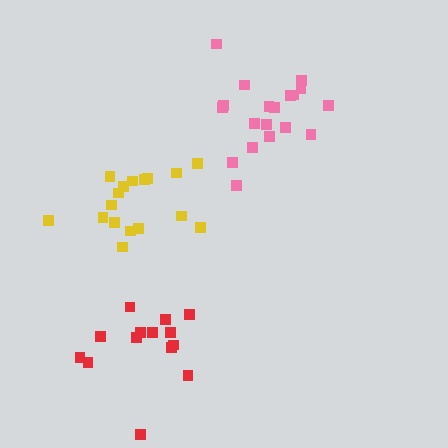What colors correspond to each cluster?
The clusters are colored: red, yellow, pink.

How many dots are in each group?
Group 1: 14 dots, Group 2: 17 dots, Group 3: 19 dots (50 total).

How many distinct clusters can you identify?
There are 3 distinct clusters.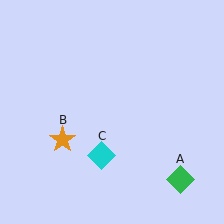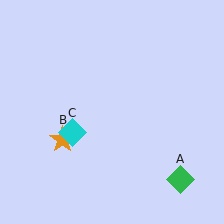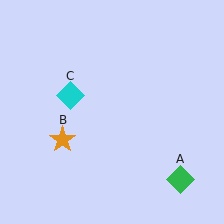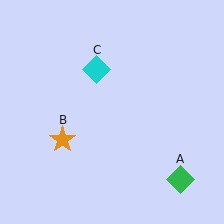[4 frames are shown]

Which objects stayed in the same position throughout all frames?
Green diamond (object A) and orange star (object B) remained stationary.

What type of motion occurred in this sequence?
The cyan diamond (object C) rotated clockwise around the center of the scene.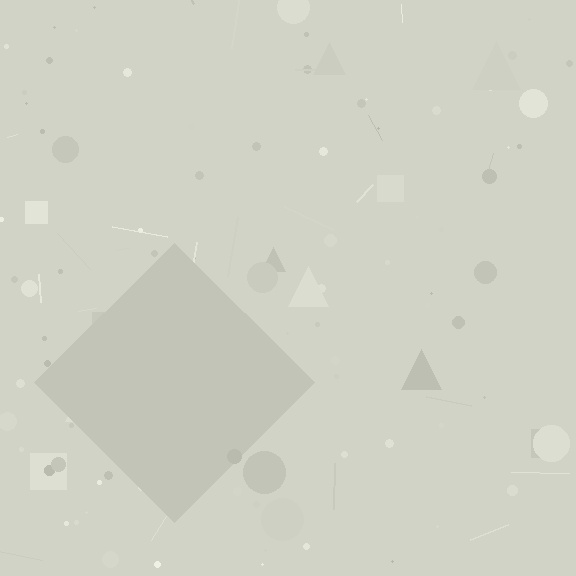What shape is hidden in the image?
A diamond is hidden in the image.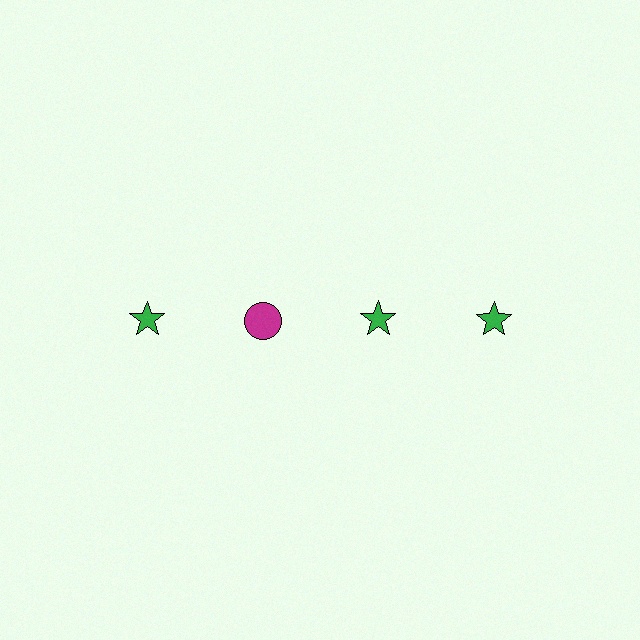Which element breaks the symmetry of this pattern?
The magenta circle in the top row, second from left column breaks the symmetry. All other shapes are green stars.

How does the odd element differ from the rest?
It differs in both color (magenta instead of green) and shape (circle instead of star).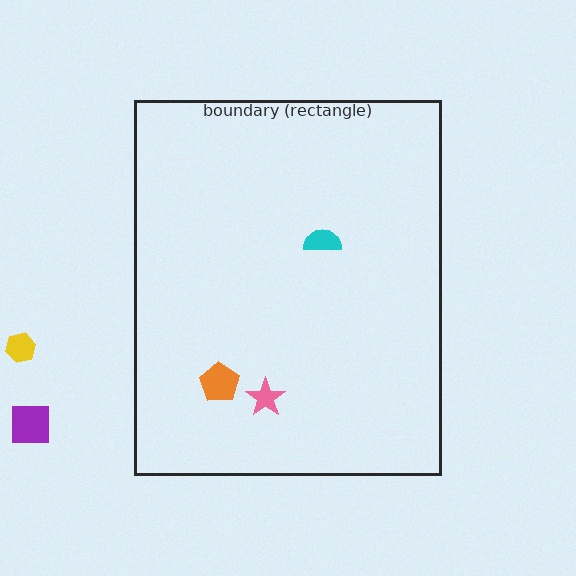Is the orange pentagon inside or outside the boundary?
Inside.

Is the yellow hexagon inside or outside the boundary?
Outside.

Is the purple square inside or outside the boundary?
Outside.